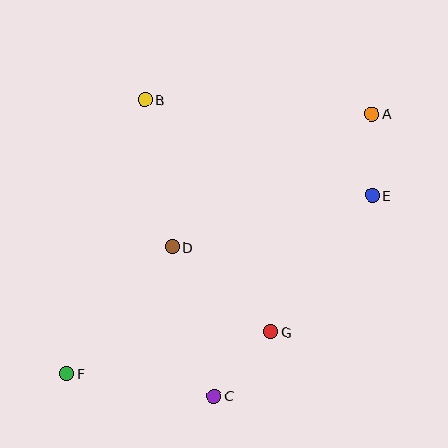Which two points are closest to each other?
Points A and E are closest to each other.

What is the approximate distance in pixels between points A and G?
The distance between A and G is approximately 240 pixels.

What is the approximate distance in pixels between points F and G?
The distance between F and G is approximately 208 pixels.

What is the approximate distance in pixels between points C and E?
The distance between C and E is approximately 256 pixels.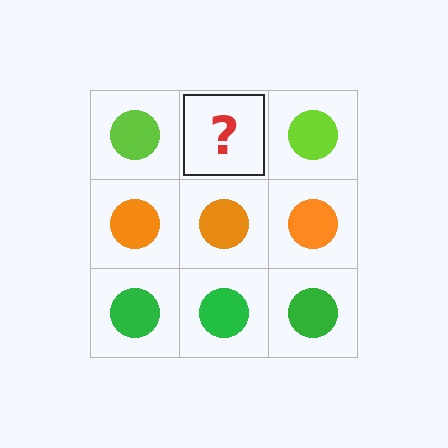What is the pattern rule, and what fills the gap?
The rule is that each row has a consistent color. The gap should be filled with a lime circle.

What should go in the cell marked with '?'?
The missing cell should contain a lime circle.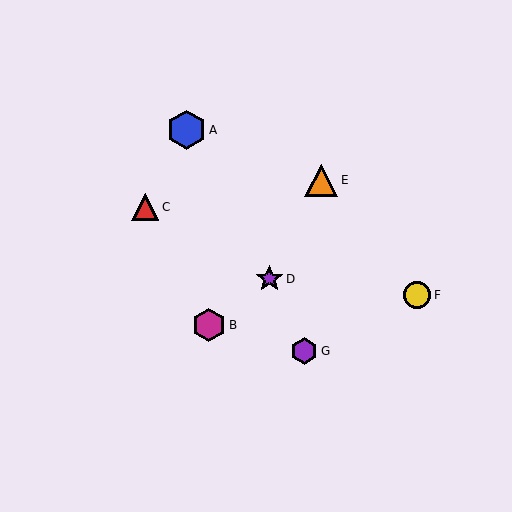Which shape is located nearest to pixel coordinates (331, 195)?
The orange triangle (labeled E) at (321, 180) is nearest to that location.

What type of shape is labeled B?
Shape B is a magenta hexagon.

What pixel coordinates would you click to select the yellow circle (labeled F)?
Click at (417, 295) to select the yellow circle F.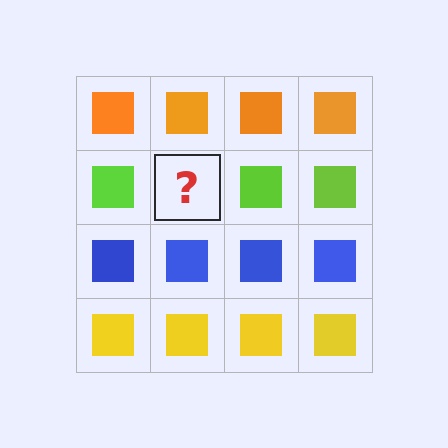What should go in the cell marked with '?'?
The missing cell should contain a lime square.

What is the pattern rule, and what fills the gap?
The rule is that each row has a consistent color. The gap should be filled with a lime square.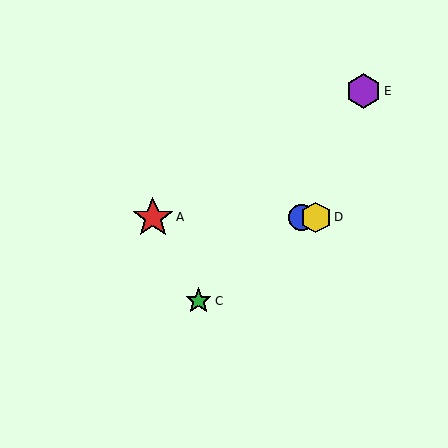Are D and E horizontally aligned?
No, D is at y≈217 and E is at y≈91.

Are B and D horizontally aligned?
Yes, both are at y≈217.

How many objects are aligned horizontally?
3 objects (A, B, D) are aligned horizontally.